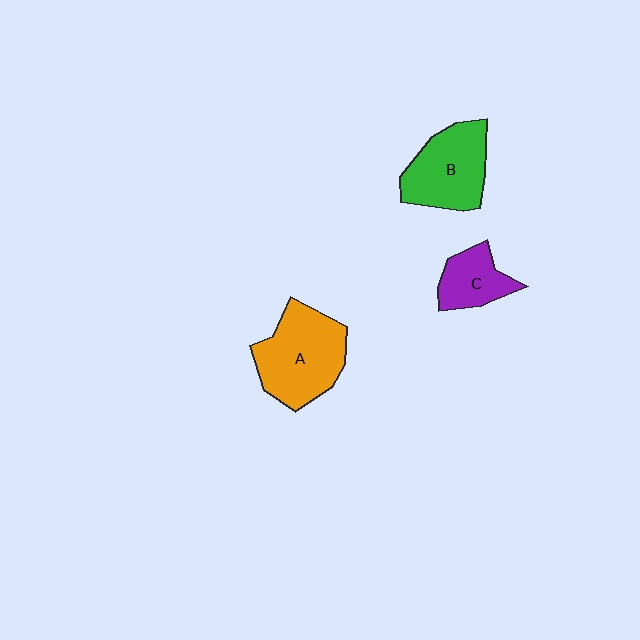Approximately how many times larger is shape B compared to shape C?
Approximately 1.7 times.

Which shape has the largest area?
Shape A (orange).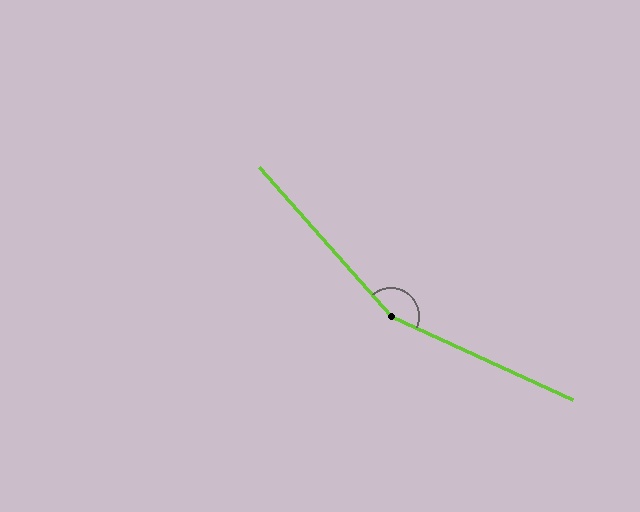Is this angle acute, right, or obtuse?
It is obtuse.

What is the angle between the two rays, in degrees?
Approximately 156 degrees.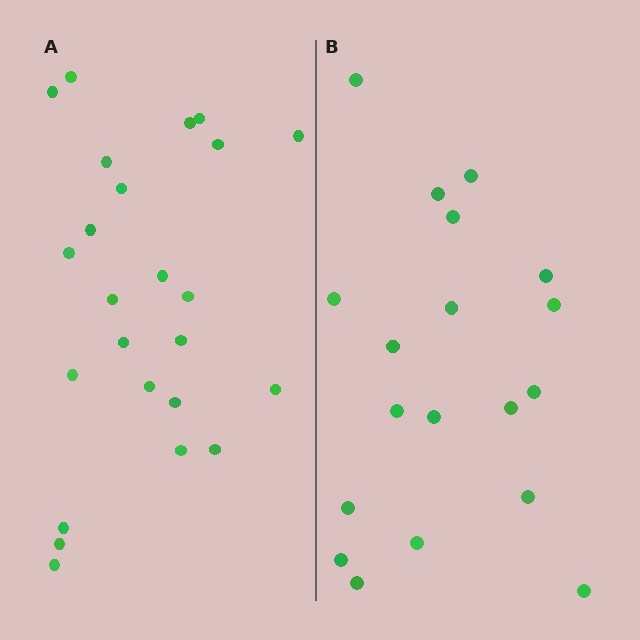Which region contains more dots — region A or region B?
Region A (the left region) has more dots.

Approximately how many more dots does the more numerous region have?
Region A has about 5 more dots than region B.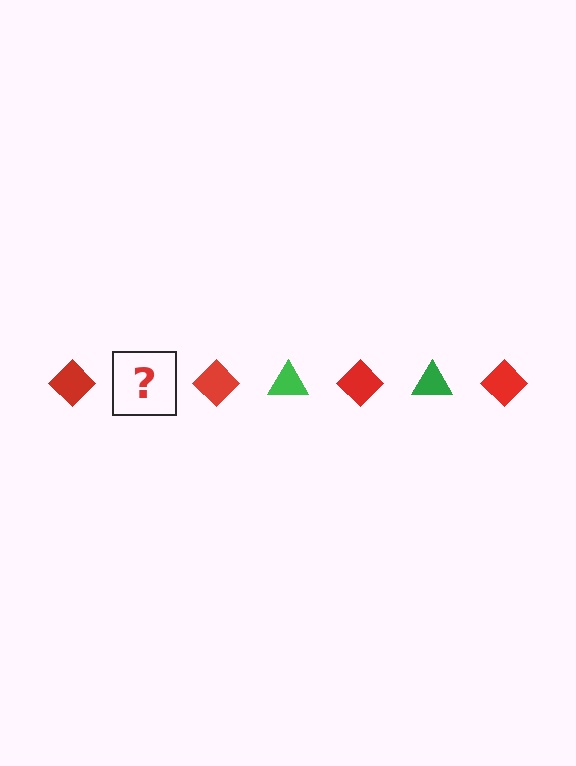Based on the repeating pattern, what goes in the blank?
The blank should be a green triangle.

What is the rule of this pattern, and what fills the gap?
The rule is that the pattern alternates between red diamond and green triangle. The gap should be filled with a green triangle.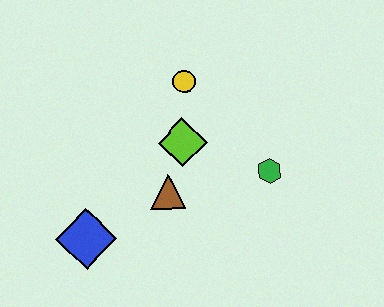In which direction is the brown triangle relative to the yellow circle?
The brown triangle is below the yellow circle.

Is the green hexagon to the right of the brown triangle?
Yes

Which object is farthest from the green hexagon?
The blue diamond is farthest from the green hexagon.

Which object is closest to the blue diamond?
The brown triangle is closest to the blue diamond.